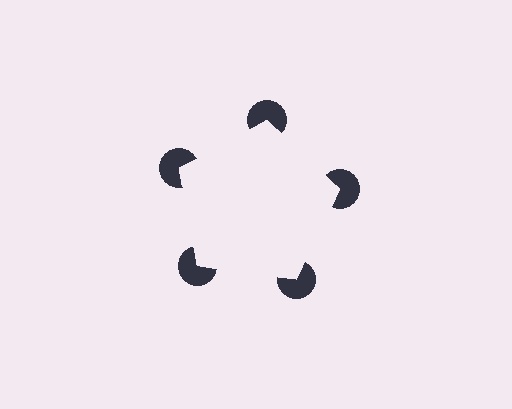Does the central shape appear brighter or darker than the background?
It typically appears slightly brighter than the background, even though no actual brightness change is drawn.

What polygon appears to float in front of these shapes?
An illusory pentagon — its edges are inferred from the aligned wedge cuts in the pac-man discs, not physically drawn.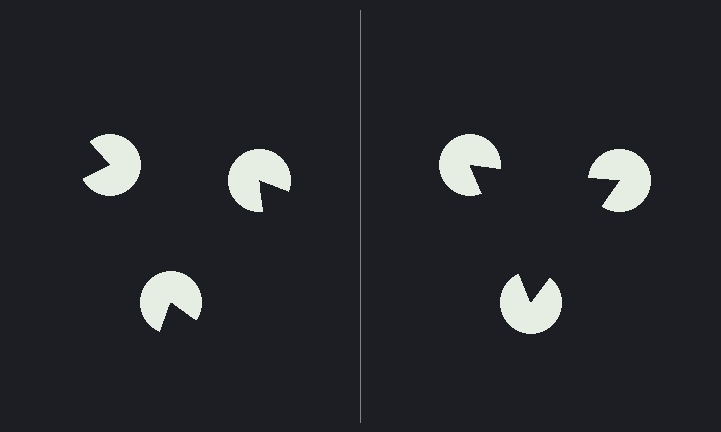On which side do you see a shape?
An illusory triangle appears on the right side. On the left side the wedge cuts are rotated, so no coherent shape forms.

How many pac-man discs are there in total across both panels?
6 — 3 on each side.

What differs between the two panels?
The pac-man discs are positioned identically on both sides; only the wedge orientations differ. On the right they align to a triangle; on the left they are misaligned.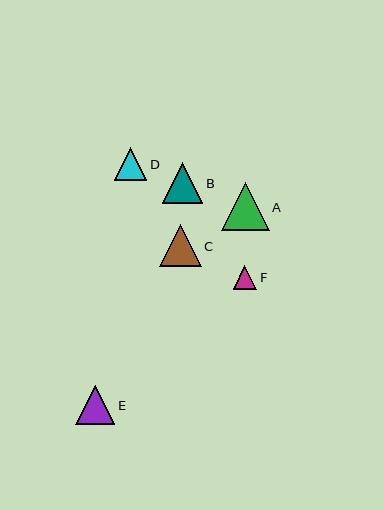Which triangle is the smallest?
Triangle F is the smallest with a size of approximately 24 pixels.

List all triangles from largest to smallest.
From largest to smallest: A, C, B, E, D, F.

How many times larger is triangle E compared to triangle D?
Triangle E is approximately 1.2 times the size of triangle D.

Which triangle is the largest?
Triangle A is the largest with a size of approximately 48 pixels.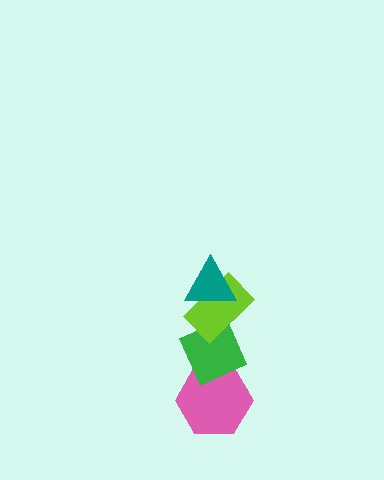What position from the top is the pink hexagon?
The pink hexagon is 4th from the top.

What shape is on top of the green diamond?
The lime rectangle is on top of the green diamond.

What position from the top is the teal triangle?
The teal triangle is 1st from the top.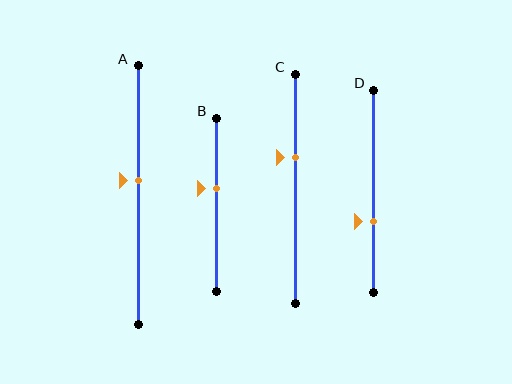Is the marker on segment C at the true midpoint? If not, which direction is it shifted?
No, the marker on segment C is shifted upward by about 14% of the segment length.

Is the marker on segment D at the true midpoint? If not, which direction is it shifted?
No, the marker on segment D is shifted downward by about 15% of the segment length.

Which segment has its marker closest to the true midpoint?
Segment A has its marker closest to the true midpoint.